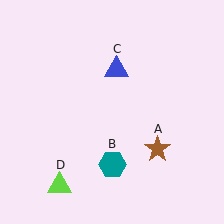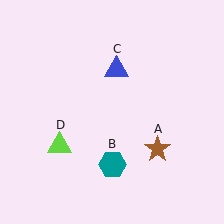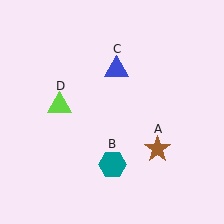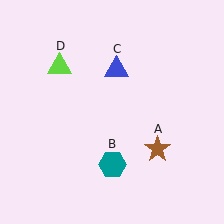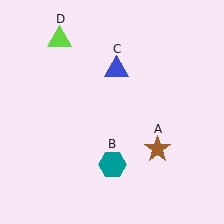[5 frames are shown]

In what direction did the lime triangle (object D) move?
The lime triangle (object D) moved up.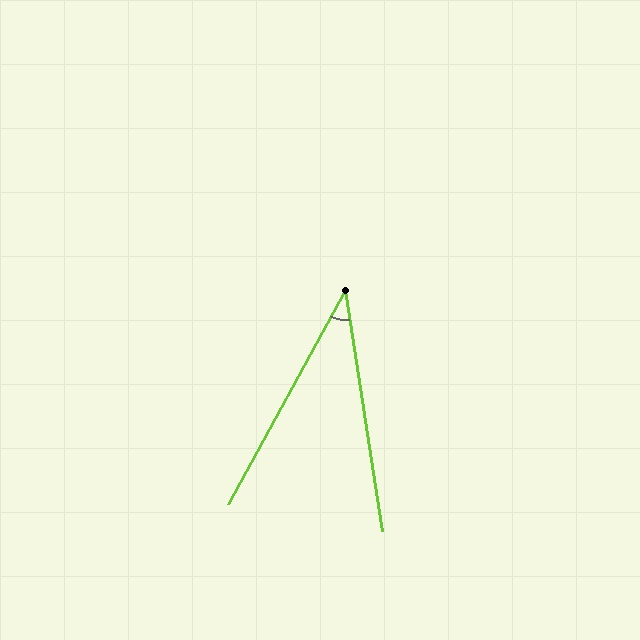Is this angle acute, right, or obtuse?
It is acute.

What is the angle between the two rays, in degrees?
Approximately 37 degrees.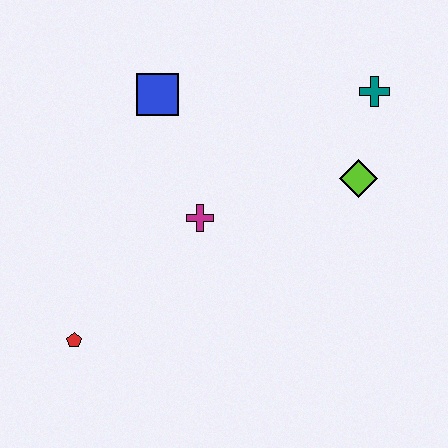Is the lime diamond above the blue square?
No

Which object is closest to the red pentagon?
The magenta cross is closest to the red pentagon.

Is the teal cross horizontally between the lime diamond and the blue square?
No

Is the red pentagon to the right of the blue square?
No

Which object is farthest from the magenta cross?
The teal cross is farthest from the magenta cross.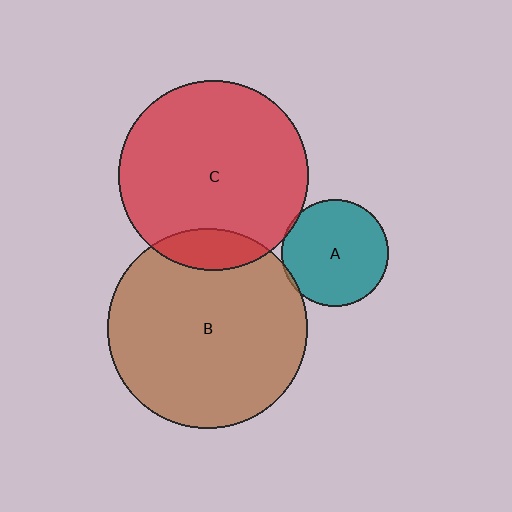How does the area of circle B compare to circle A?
Approximately 3.5 times.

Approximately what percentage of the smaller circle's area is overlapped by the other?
Approximately 10%.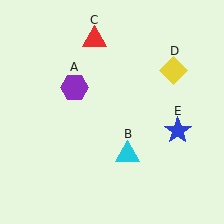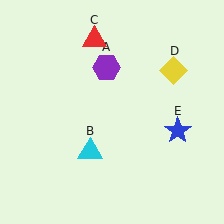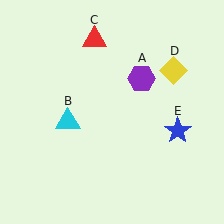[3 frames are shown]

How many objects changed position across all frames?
2 objects changed position: purple hexagon (object A), cyan triangle (object B).